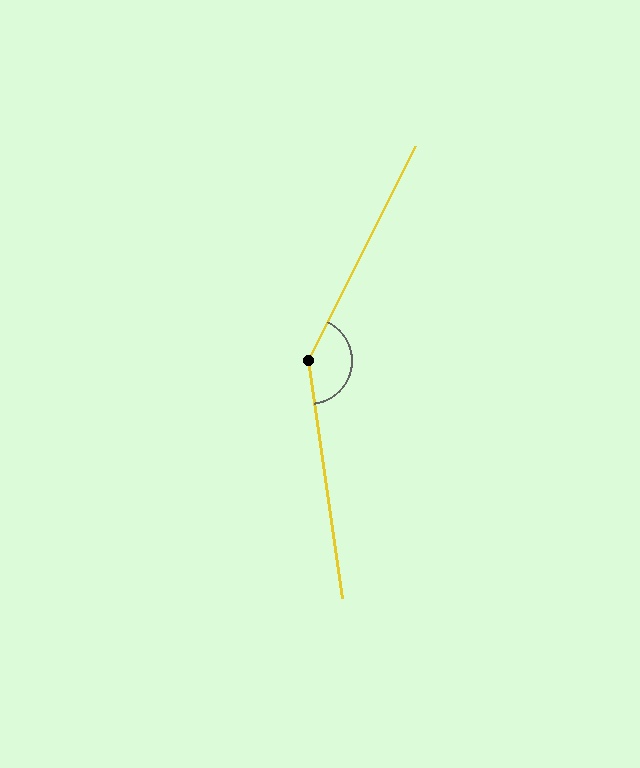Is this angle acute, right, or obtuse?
It is obtuse.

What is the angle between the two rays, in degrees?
Approximately 145 degrees.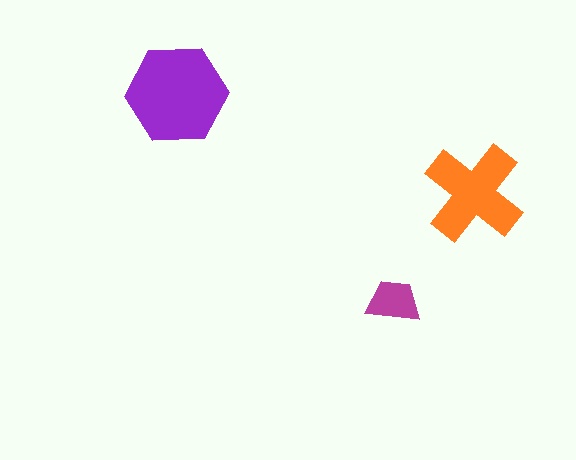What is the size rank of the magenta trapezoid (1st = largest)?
3rd.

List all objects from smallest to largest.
The magenta trapezoid, the orange cross, the purple hexagon.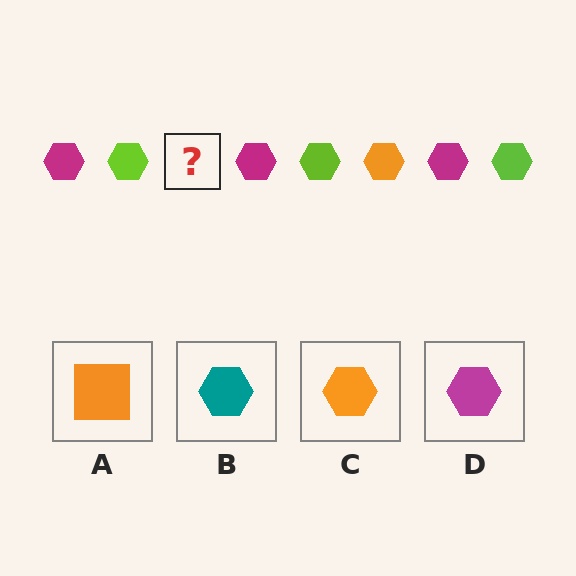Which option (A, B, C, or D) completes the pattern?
C.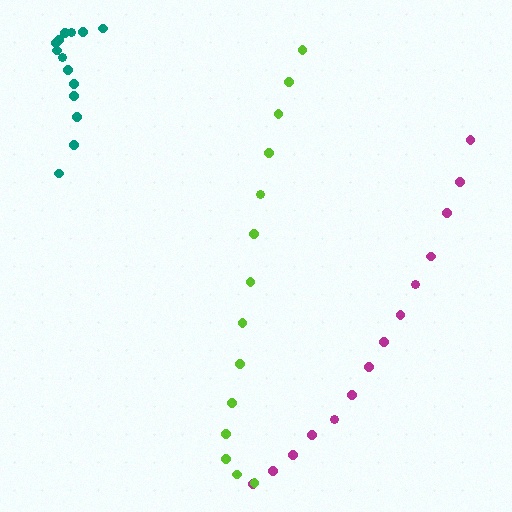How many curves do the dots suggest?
There are 3 distinct paths.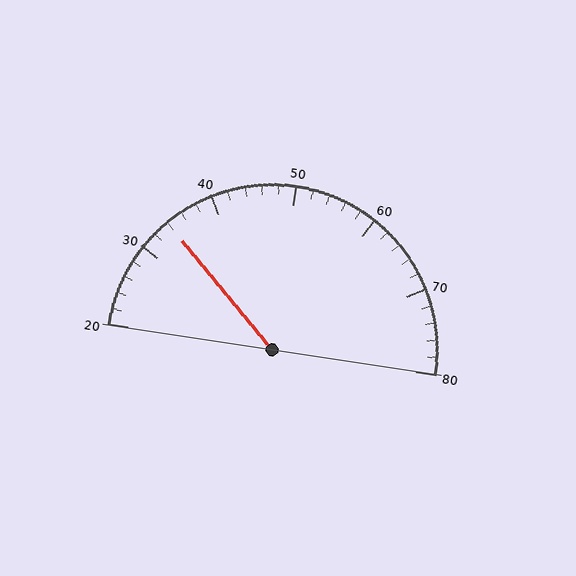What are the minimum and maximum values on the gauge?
The gauge ranges from 20 to 80.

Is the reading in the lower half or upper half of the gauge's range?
The reading is in the lower half of the range (20 to 80).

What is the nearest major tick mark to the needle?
The nearest major tick mark is 30.